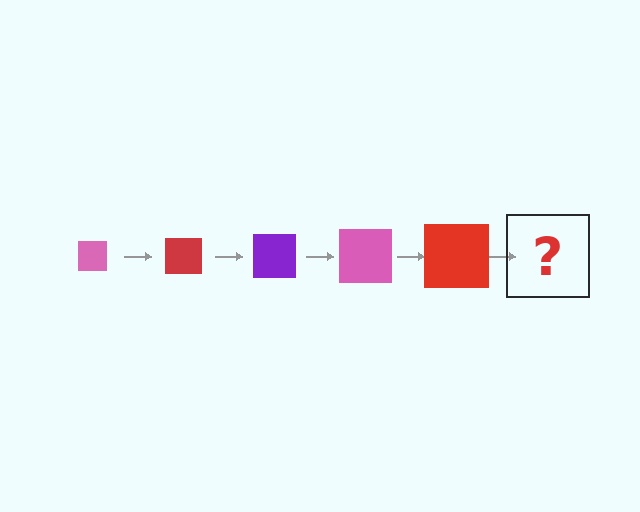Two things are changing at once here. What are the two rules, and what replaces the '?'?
The two rules are that the square grows larger each step and the color cycles through pink, red, and purple. The '?' should be a purple square, larger than the previous one.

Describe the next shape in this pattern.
It should be a purple square, larger than the previous one.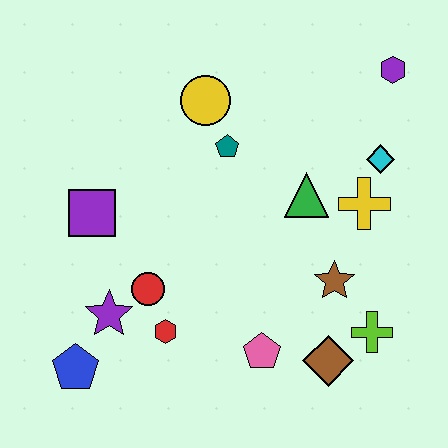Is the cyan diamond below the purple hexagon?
Yes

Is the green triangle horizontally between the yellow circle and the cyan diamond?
Yes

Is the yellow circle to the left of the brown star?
Yes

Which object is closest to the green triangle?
The yellow cross is closest to the green triangle.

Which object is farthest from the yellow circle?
The blue pentagon is farthest from the yellow circle.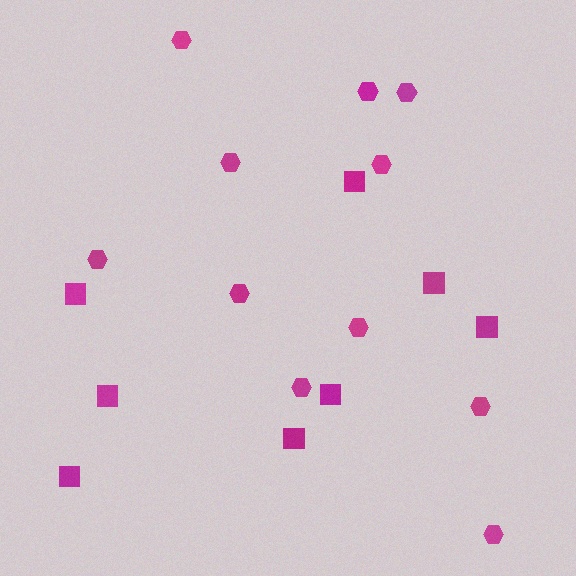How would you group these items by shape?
There are 2 groups: one group of hexagons (11) and one group of squares (8).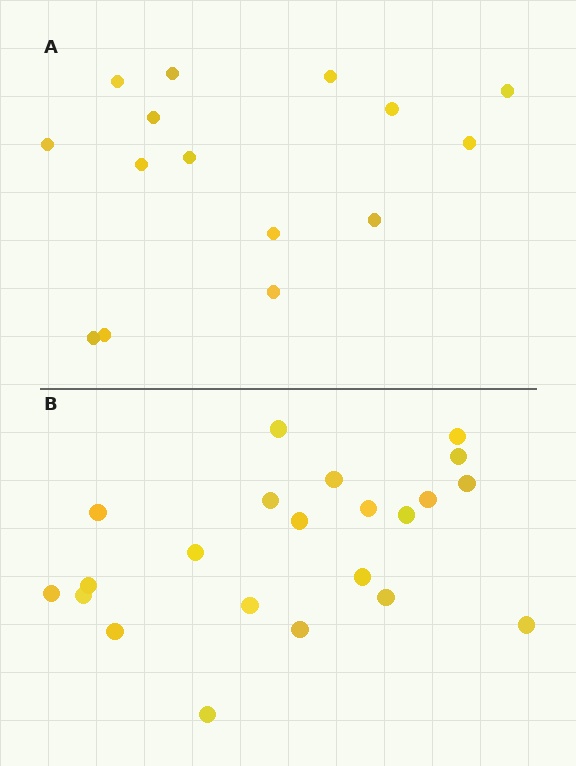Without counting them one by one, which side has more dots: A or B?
Region B (the bottom region) has more dots.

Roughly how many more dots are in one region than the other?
Region B has roughly 8 or so more dots than region A.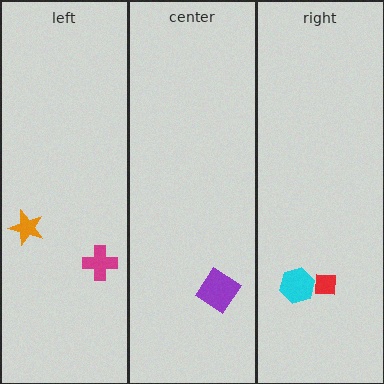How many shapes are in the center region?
1.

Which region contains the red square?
The right region.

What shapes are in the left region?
The magenta cross, the orange star.